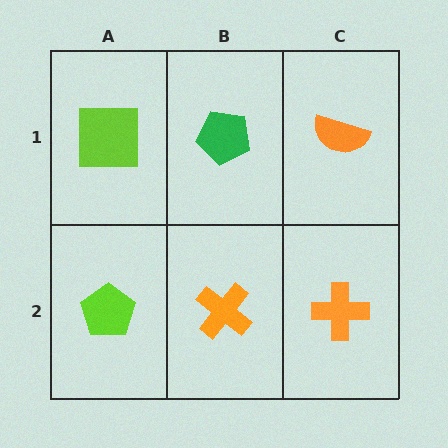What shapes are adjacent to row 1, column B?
An orange cross (row 2, column B), a lime square (row 1, column A), an orange semicircle (row 1, column C).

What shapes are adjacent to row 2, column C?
An orange semicircle (row 1, column C), an orange cross (row 2, column B).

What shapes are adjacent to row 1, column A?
A lime pentagon (row 2, column A), a green pentagon (row 1, column B).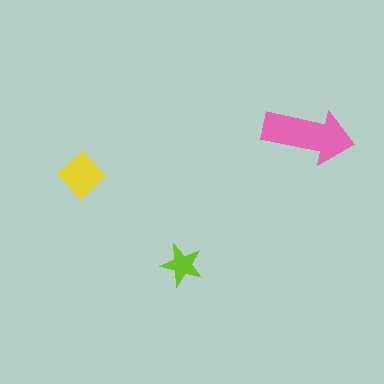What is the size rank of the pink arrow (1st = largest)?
1st.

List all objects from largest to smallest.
The pink arrow, the yellow diamond, the lime star.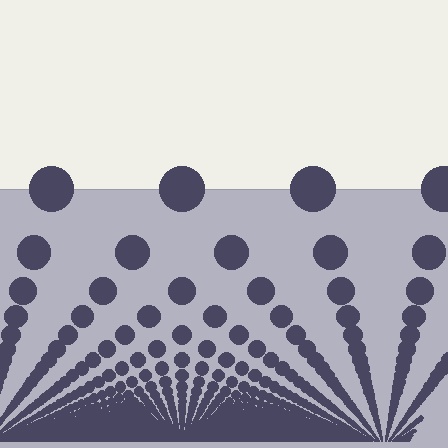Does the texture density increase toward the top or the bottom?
Density increases toward the bottom.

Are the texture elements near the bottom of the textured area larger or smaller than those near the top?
Smaller. The gradient is inverted — elements near the bottom are smaller and denser.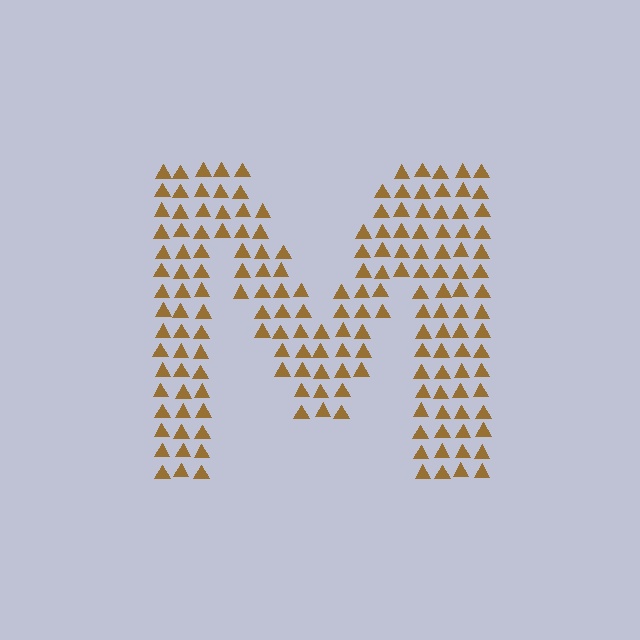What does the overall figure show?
The overall figure shows the letter M.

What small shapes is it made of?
It is made of small triangles.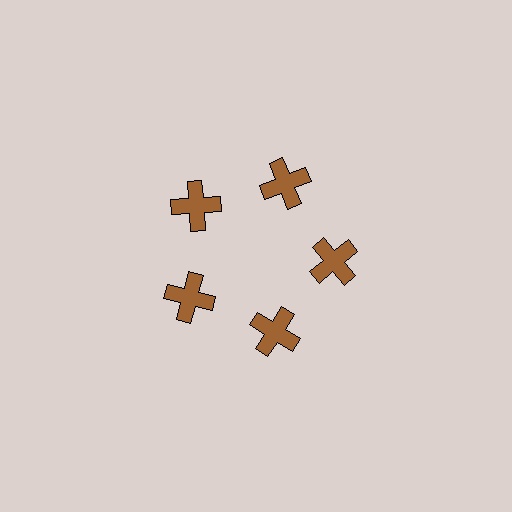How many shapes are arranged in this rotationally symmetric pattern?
There are 5 shapes, arranged in 5 groups of 1.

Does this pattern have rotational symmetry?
Yes, this pattern has 5-fold rotational symmetry. It looks the same after rotating 72 degrees around the center.